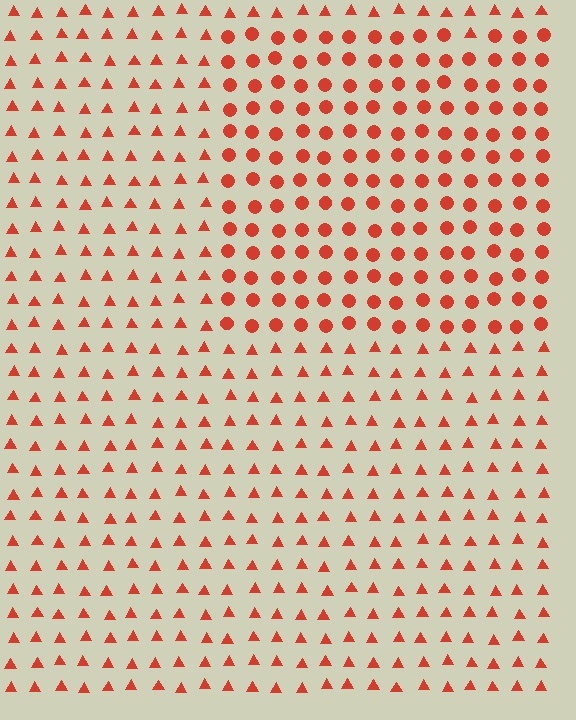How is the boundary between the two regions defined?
The boundary is defined by a change in element shape: circles inside vs. triangles outside. All elements share the same color and spacing.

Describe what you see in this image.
The image is filled with small red elements arranged in a uniform grid. A rectangle-shaped region contains circles, while the surrounding area contains triangles. The boundary is defined purely by the change in element shape.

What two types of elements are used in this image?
The image uses circles inside the rectangle region and triangles outside it.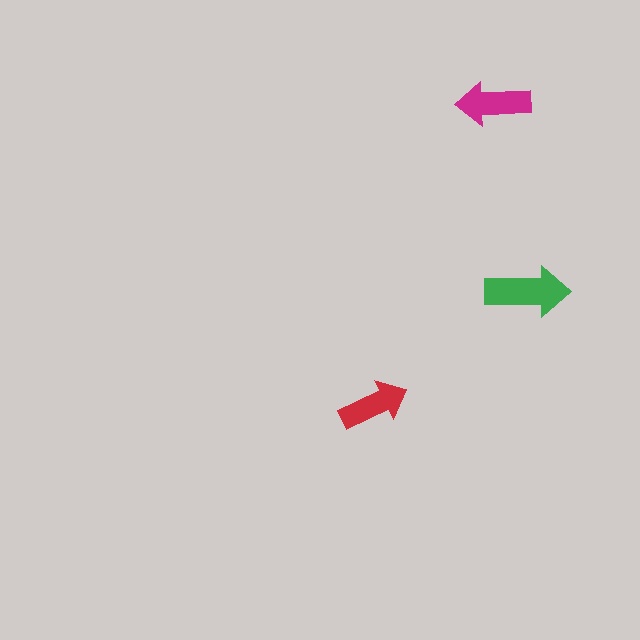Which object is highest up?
The magenta arrow is topmost.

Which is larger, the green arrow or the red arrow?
The green one.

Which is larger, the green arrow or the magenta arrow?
The green one.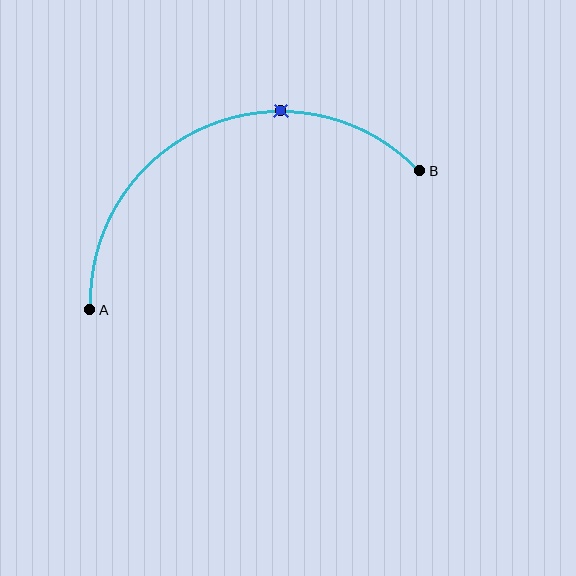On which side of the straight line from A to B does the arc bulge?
The arc bulges above the straight line connecting A and B.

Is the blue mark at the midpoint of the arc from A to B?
No. The blue mark lies on the arc but is closer to endpoint B. The arc midpoint would be at the point on the curve equidistant along the arc from both A and B.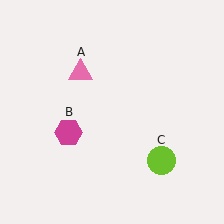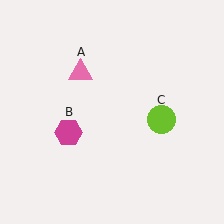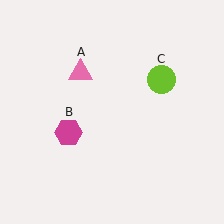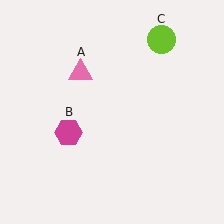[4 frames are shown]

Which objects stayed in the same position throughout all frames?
Pink triangle (object A) and magenta hexagon (object B) remained stationary.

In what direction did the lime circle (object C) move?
The lime circle (object C) moved up.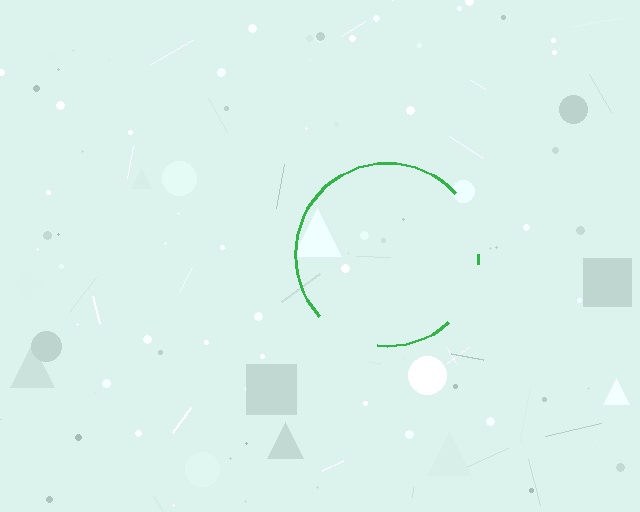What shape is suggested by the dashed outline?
The dashed outline suggests a circle.